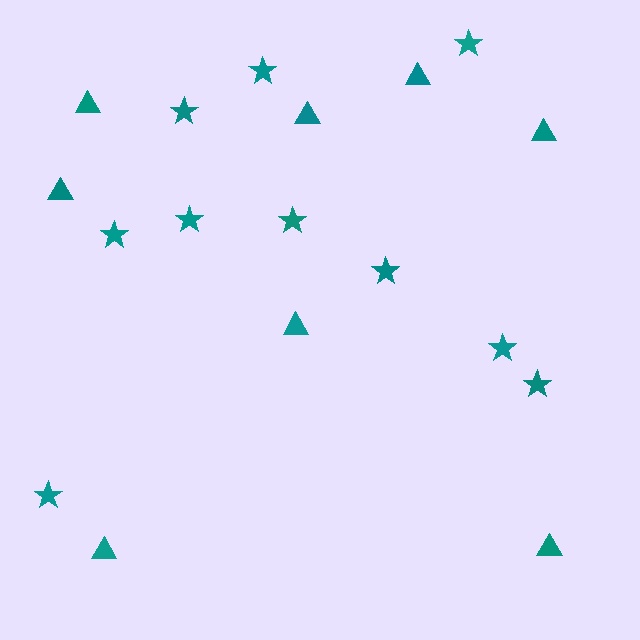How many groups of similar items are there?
There are 2 groups: one group of stars (10) and one group of triangles (8).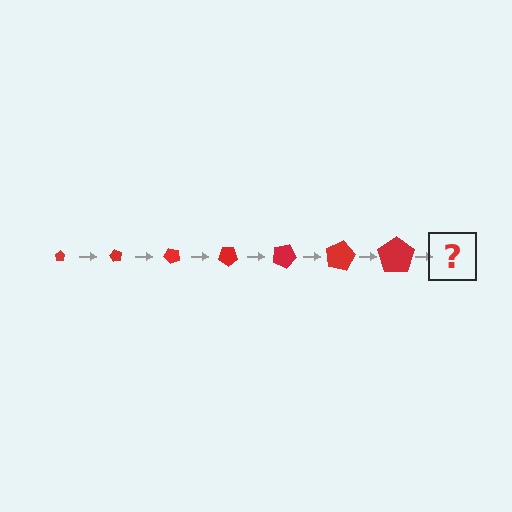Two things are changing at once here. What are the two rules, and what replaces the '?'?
The two rules are that the pentagon grows larger each step and it rotates 60 degrees each step. The '?' should be a pentagon, larger than the previous one and rotated 420 degrees from the start.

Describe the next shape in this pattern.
It should be a pentagon, larger than the previous one and rotated 420 degrees from the start.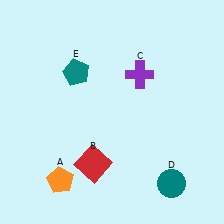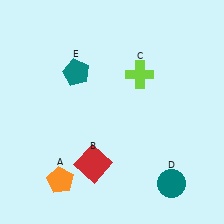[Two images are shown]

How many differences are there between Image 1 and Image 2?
There is 1 difference between the two images.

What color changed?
The cross (C) changed from purple in Image 1 to lime in Image 2.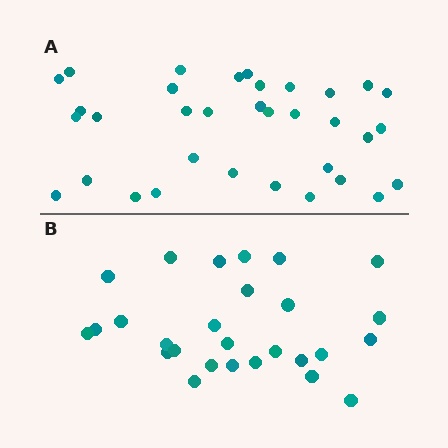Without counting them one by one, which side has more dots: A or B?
Region A (the top region) has more dots.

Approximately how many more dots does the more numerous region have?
Region A has roughly 8 or so more dots than region B.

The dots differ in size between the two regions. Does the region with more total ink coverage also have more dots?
No. Region B has more total ink coverage because its dots are larger, but region A actually contains more individual dots. Total area can be misleading — the number of items is what matters here.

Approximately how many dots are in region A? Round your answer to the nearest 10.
About 30 dots. (The exact count is 34, which rounds to 30.)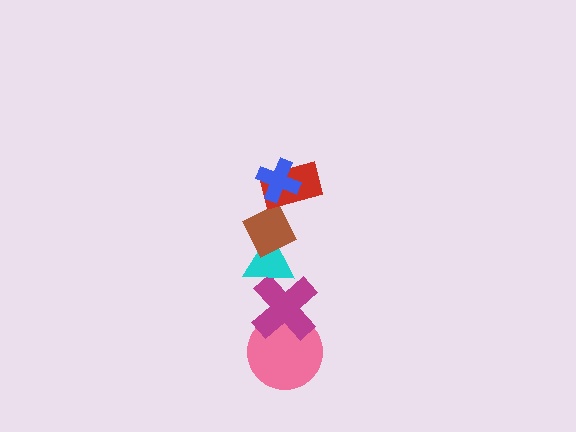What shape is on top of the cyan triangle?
The brown diamond is on top of the cyan triangle.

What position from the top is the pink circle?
The pink circle is 6th from the top.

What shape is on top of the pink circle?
The magenta cross is on top of the pink circle.